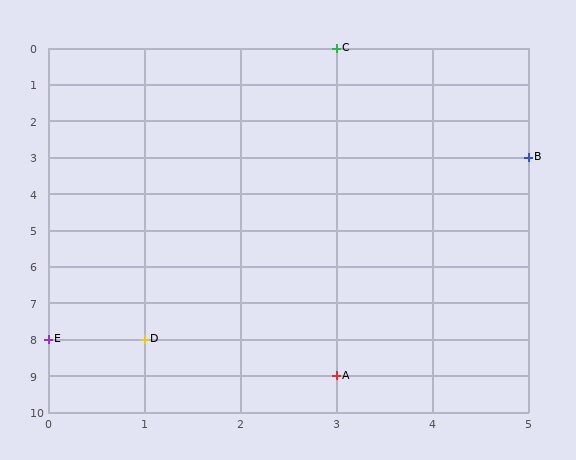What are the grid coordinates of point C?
Point C is at grid coordinates (3, 0).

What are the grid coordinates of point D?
Point D is at grid coordinates (1, 8).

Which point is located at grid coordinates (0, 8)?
Point E is at (0, 8).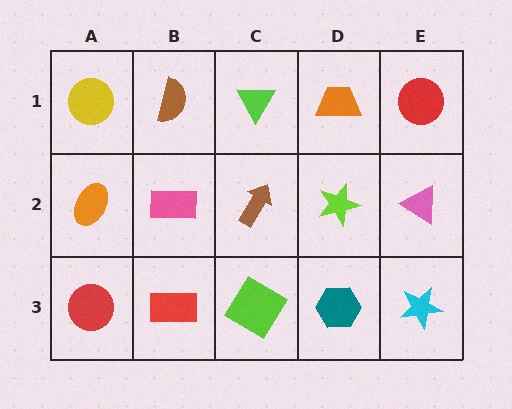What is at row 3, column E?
A cyan star.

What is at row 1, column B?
A brown semicircle.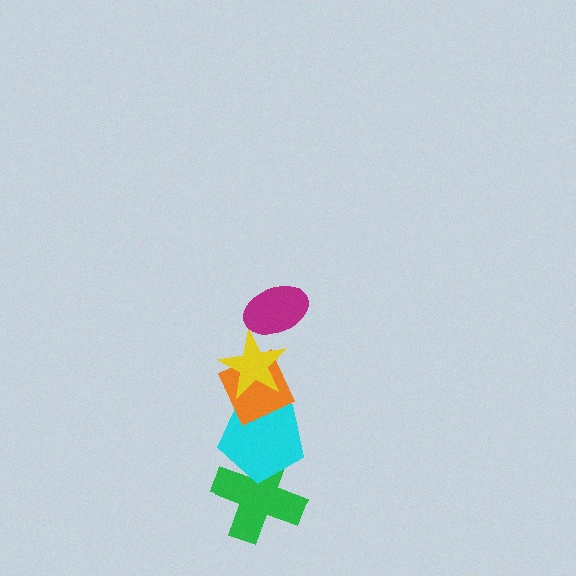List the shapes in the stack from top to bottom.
From top to bottom: the magenta ellipse, the yellow star, the orange diamond, the cyan pentagon, the green cross.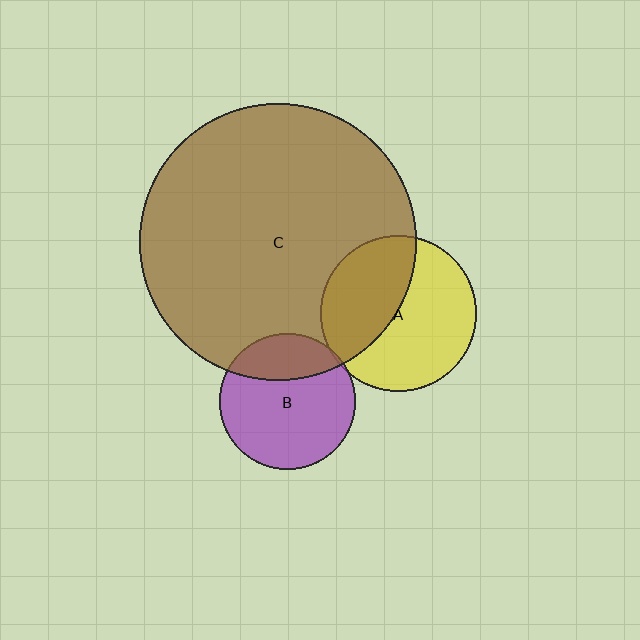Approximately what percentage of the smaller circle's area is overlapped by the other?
Approximately 5%.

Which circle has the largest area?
Circle C (brown).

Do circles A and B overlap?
Yes.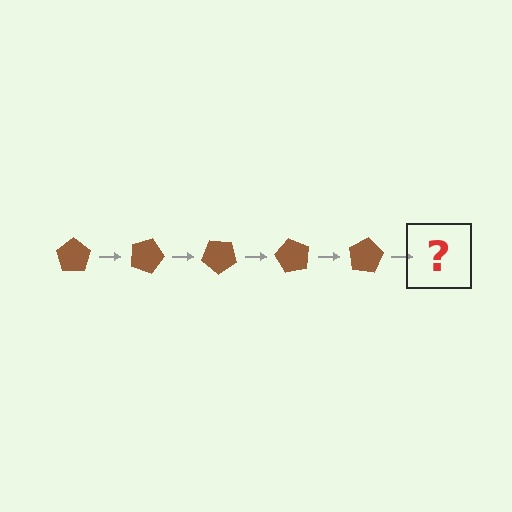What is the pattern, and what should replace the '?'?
The pattern is that the pentagon rotates 20 degrees each step. The '?' should be a brown pentagon rotated 100 degrees.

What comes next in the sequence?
The next element should be a brown pentagon rotated 100 degrees.